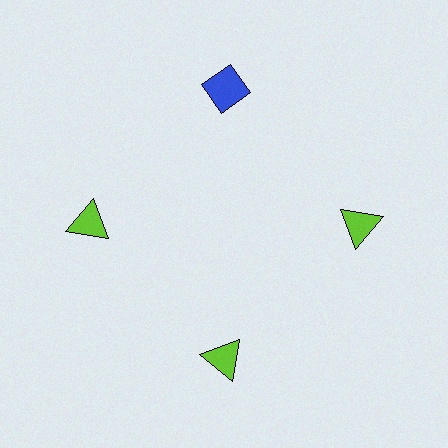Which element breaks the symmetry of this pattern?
The blue diamond at roughly the 12 o'clock position breaks the symmetry. All other shapes are lime triangles.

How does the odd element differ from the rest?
It differs in both color (blue instead of lime) and shape (diamond instead of triangle).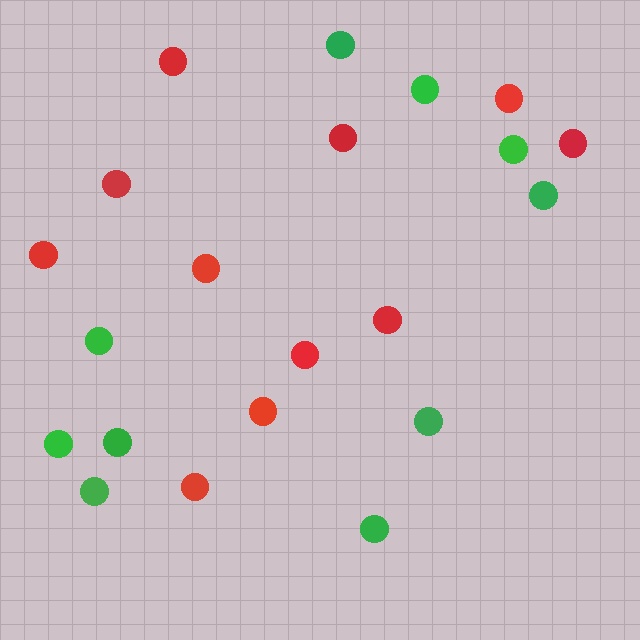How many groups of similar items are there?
There are 2 groups: one group of green circles (10) and one group of red circles (11).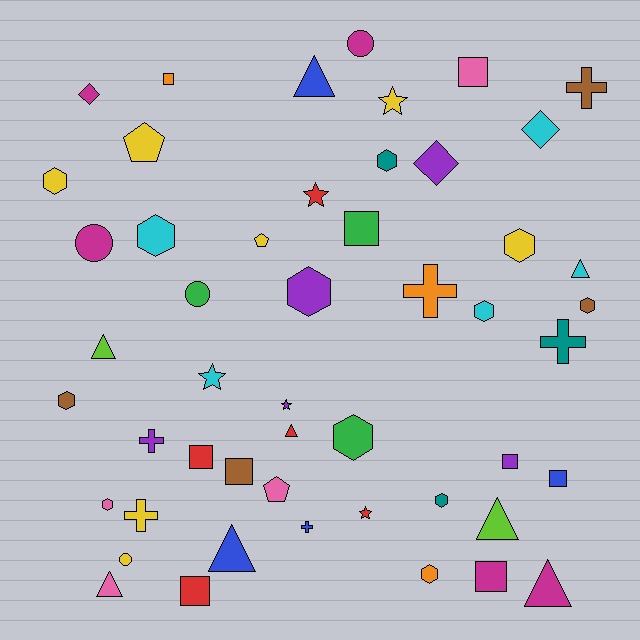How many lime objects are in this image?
There are 2 lime objects.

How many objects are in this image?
There are 50 objects.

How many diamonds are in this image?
There are 3 diamonds.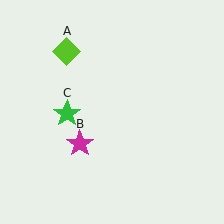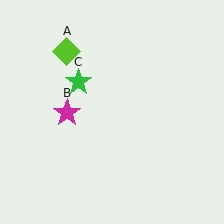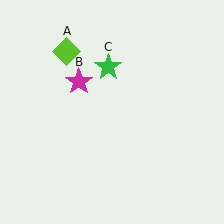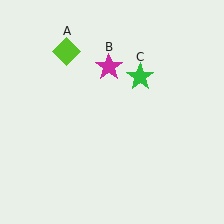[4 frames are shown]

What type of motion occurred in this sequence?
The magenta star (object B), green star (object C) rotated clockwise around the center of the scene.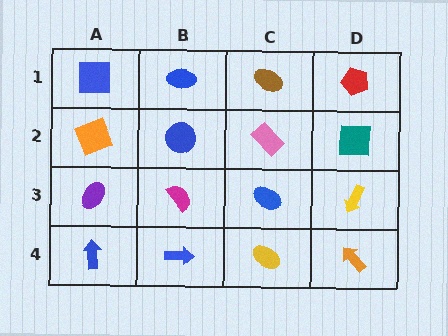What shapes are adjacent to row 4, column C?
A blue ellipse (row 3, column C), a blue arrow (row 4, column B), an orange arrow (row 4, column D).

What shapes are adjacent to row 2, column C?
A brown ellipse (row 1, column C), a blue ellipse (row 3, column C), a blue circle (row 2, column B), a teal square (row 2, column D).